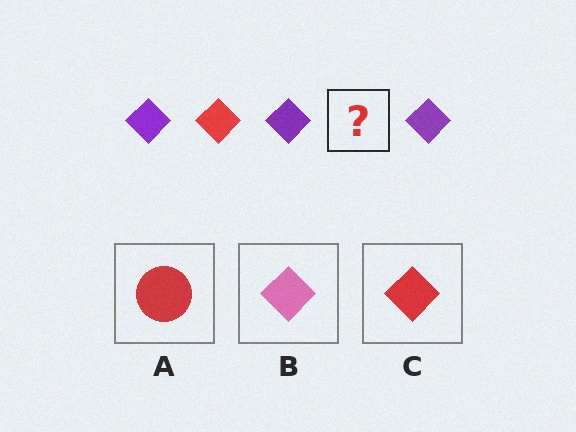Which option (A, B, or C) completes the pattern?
C.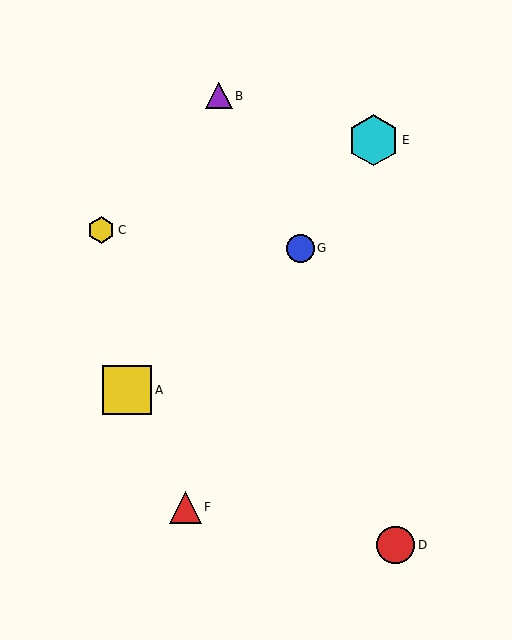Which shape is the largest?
The cyan hexagon (labeled E) is the largest.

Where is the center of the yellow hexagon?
The center of the yellow hexagon is at (101, 230).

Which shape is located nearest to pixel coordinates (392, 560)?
The red circle (labeled D) at (396, 545) is nearest to that location.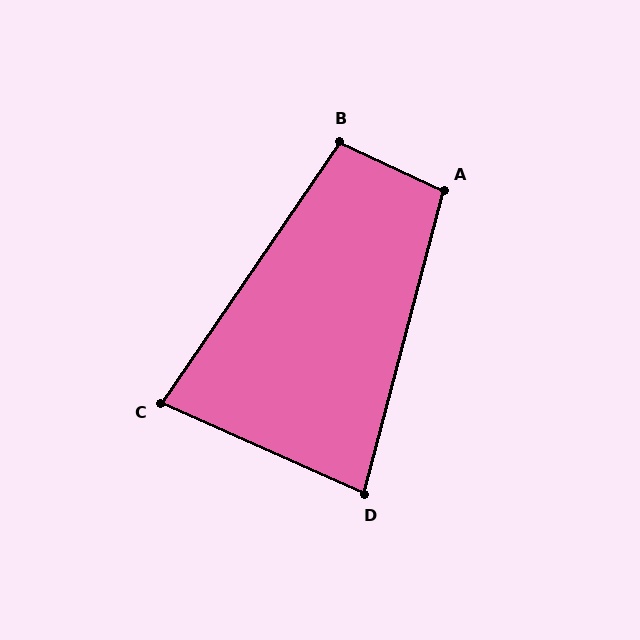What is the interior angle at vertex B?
Approximately 99 degrees (obtuse).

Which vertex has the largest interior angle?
A, at approximately 100 degrees.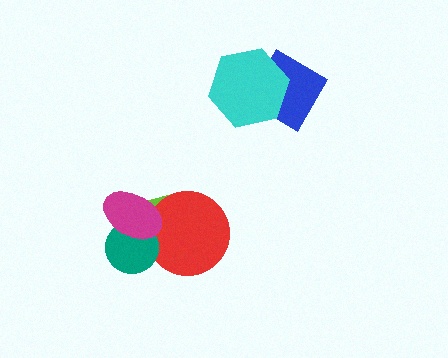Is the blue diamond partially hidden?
Yes, it is partially covered by another shape.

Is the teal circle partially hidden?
Yes, it is partially covered by another shape.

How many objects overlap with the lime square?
3 objects overlap with the lime square.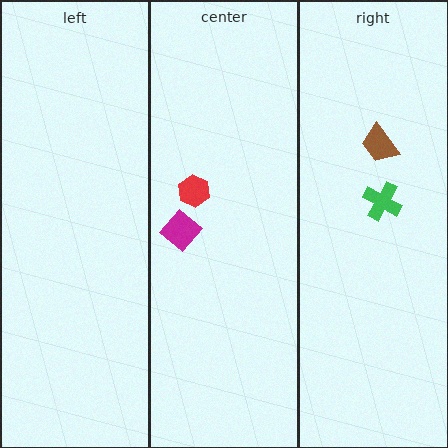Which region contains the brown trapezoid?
The right region.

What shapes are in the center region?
The magenta diamond, the red hexagon.